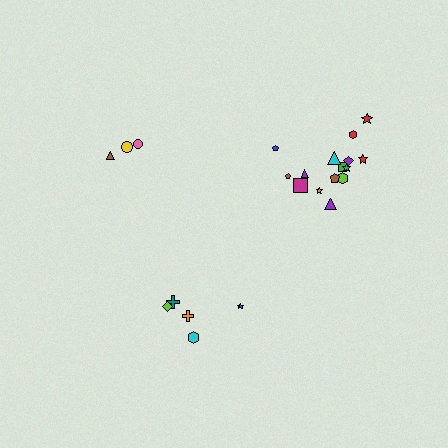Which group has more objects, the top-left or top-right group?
The top-right group.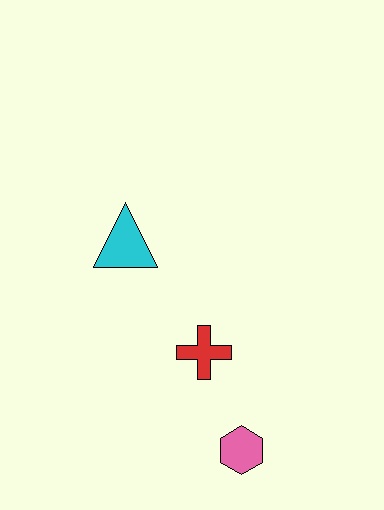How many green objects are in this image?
There are no green objects.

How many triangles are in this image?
There is 1 triangle.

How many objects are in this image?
There are 3 objects.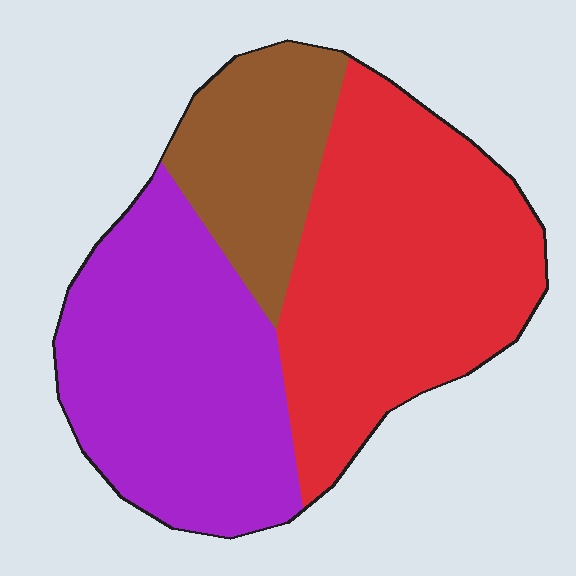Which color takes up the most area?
Red, at roughly 45%.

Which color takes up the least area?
Brown, at roughly 20%.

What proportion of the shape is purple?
Purple covers roughly 40% of the shape.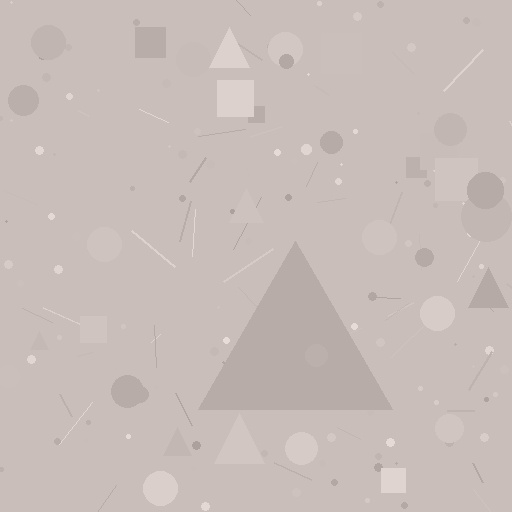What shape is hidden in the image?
A triangle is hidden in the image.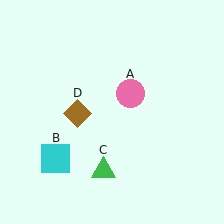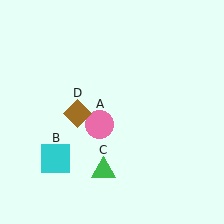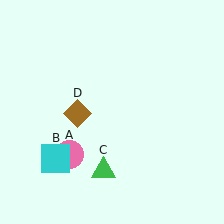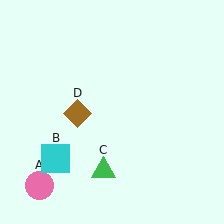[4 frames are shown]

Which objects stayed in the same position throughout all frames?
Cyan square (object B) and green triangle (object C) and brown diamond (object D) remained stationary.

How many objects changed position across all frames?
1 object changed position: pink circle (object A).